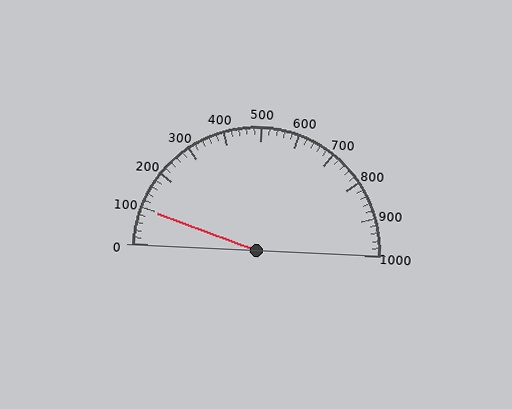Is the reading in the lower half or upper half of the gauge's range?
The reading is in the lower half of the range (0 to 1000).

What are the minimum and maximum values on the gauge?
The gauge ranges from 0 to 1000.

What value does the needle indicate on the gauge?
The needle indicates approximately 100.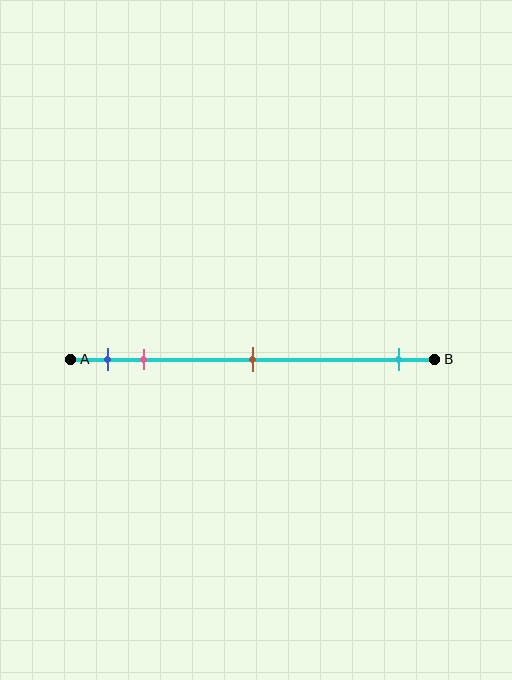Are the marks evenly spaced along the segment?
No, the marks are not evenly spaced.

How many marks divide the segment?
There are 4 marks dividing the segment.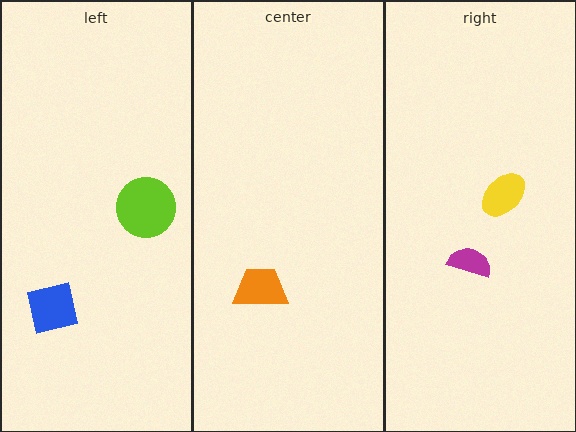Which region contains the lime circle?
The left region.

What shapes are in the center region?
The orange trapezoid.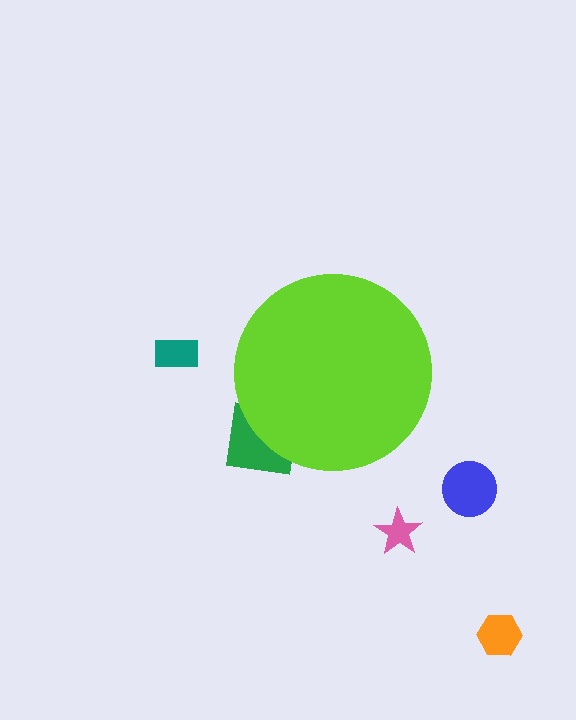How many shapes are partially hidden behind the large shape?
1 shape is partially hidden.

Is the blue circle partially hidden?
No, the blue circle is fully visible.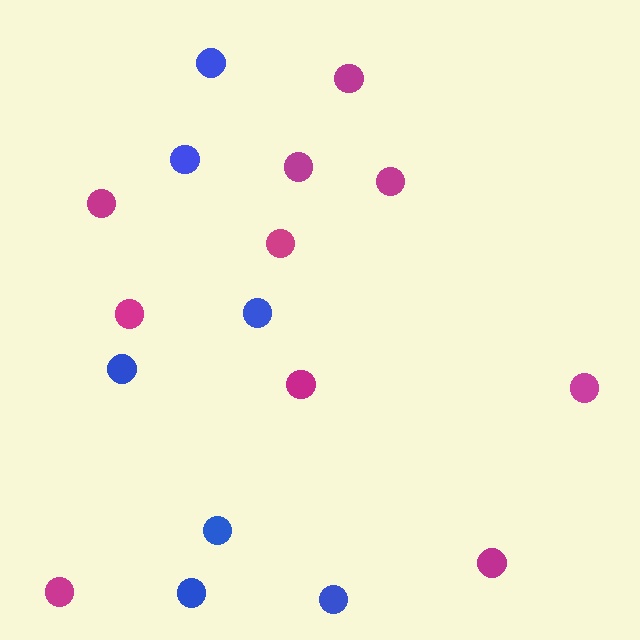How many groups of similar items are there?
There are 2 groups: one group of blue circles (7) and one group of magenta circles (10).